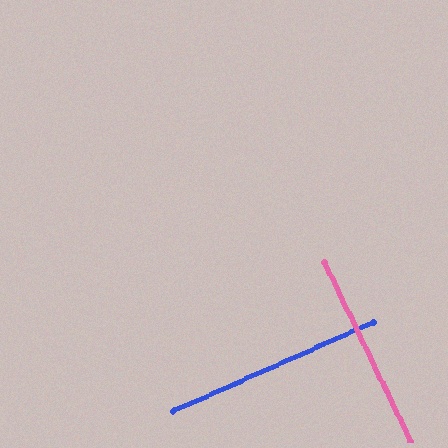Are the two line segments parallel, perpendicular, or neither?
Perpendicular — they meet at approximately 88°.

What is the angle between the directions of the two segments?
Approximately 88 degrees.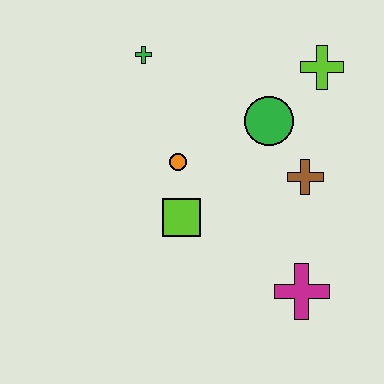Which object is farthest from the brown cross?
The green cross is farthest from the brown cross.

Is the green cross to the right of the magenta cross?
No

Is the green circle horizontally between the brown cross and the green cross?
Yes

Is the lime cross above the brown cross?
Yes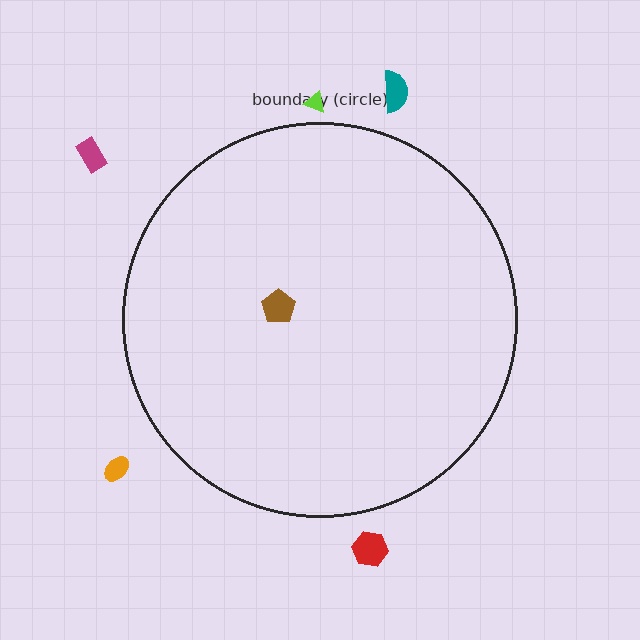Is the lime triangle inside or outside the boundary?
Outside.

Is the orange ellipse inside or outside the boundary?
Outside.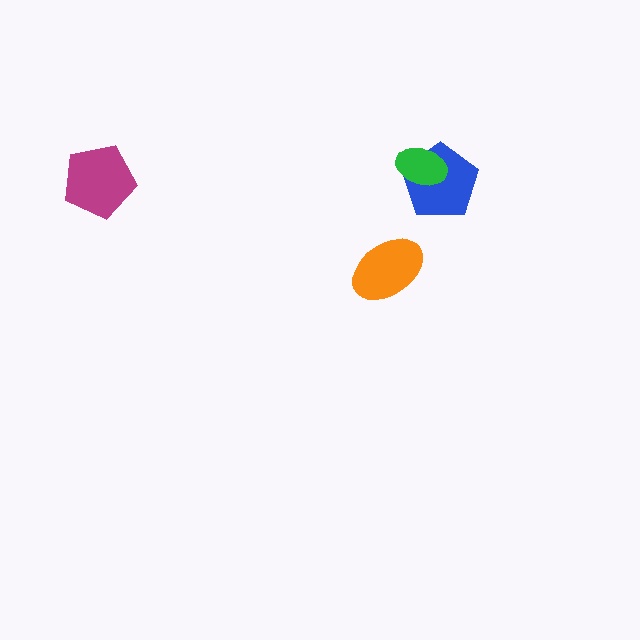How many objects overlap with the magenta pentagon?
0 objects overlap with the magenta pentagon.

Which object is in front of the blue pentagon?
The green ellipse is in front of the blue pentagon.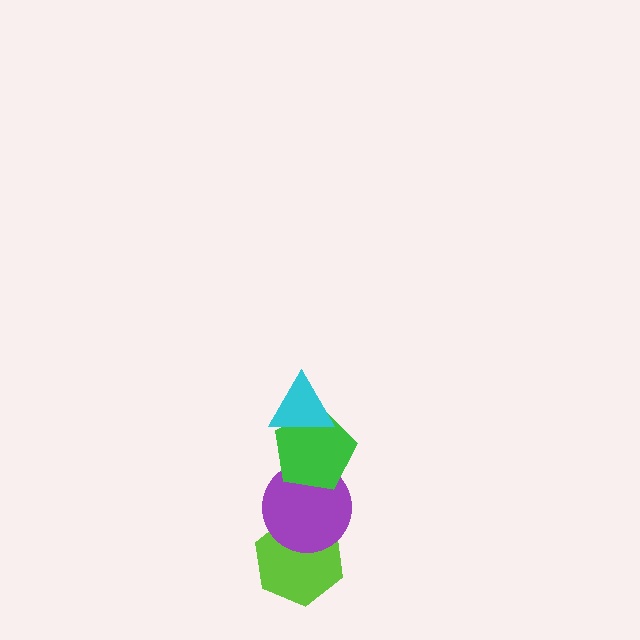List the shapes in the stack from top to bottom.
From top to bottom: the cyan triangle, the green pentagon, the purple circle, the lime hexagon.